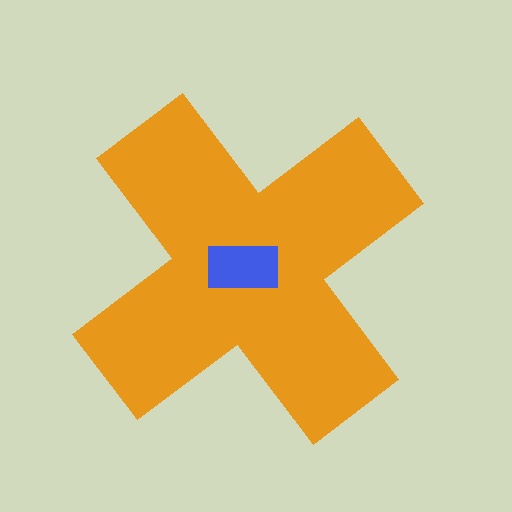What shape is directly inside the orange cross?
The blue rectangle.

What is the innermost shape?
The blue rectangle.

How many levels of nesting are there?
2.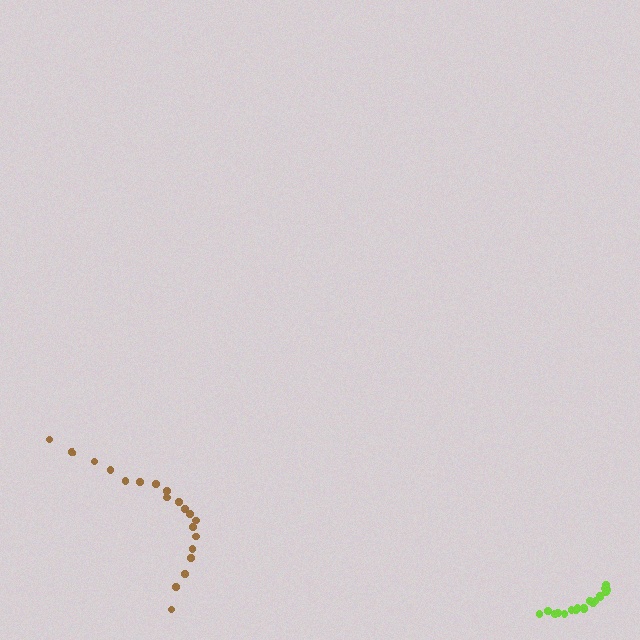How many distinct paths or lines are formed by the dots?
There are 2 distinct paths.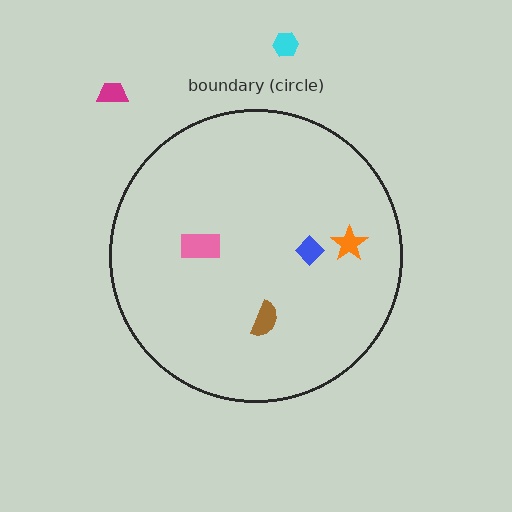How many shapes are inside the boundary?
4 inside, 2 outside.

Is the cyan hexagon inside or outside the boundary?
Outside.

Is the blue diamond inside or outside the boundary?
Inside.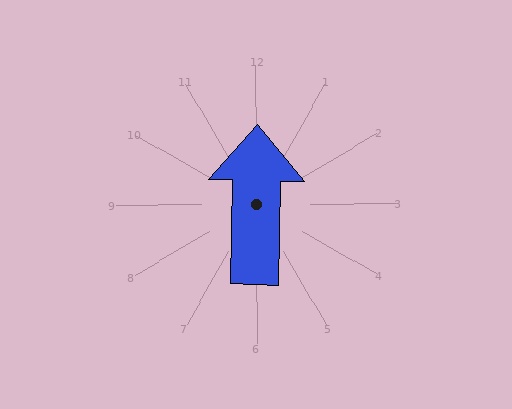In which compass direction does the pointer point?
North.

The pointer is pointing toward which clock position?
Roughly 12 o'clock.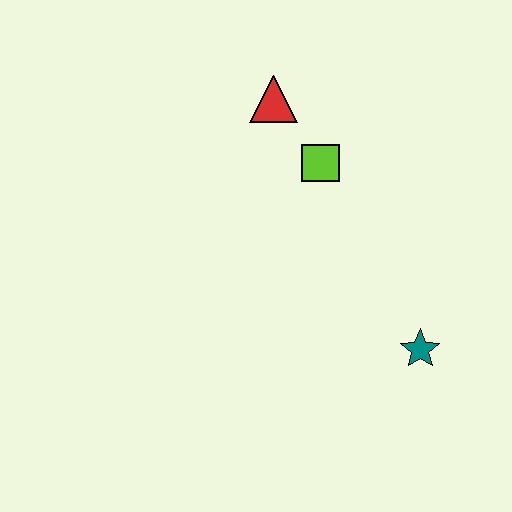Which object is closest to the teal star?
The lime square is closest to the teal star.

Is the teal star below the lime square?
Yes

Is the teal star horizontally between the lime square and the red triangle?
No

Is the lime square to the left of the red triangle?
No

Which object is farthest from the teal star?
The red triangle is farthest from the teal star.